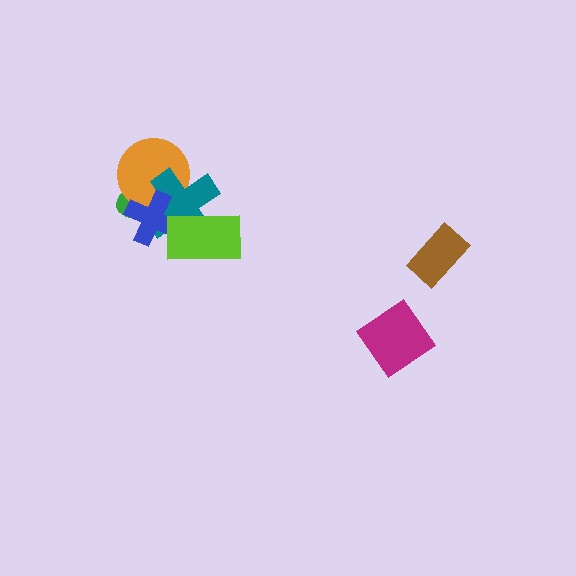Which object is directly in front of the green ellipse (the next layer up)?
The orange circle is directly in front of the green ellipse.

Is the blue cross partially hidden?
Yes, it is partially covered by another shape.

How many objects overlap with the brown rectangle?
0 objects overlap with the brown rectangle.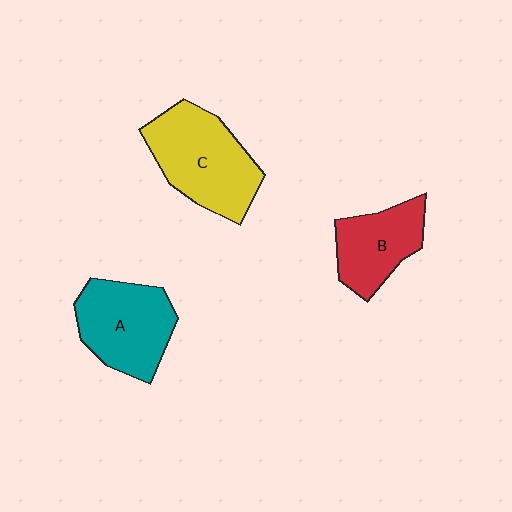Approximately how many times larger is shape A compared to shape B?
Approximately 1.3 times.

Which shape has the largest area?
Shape C (yellow).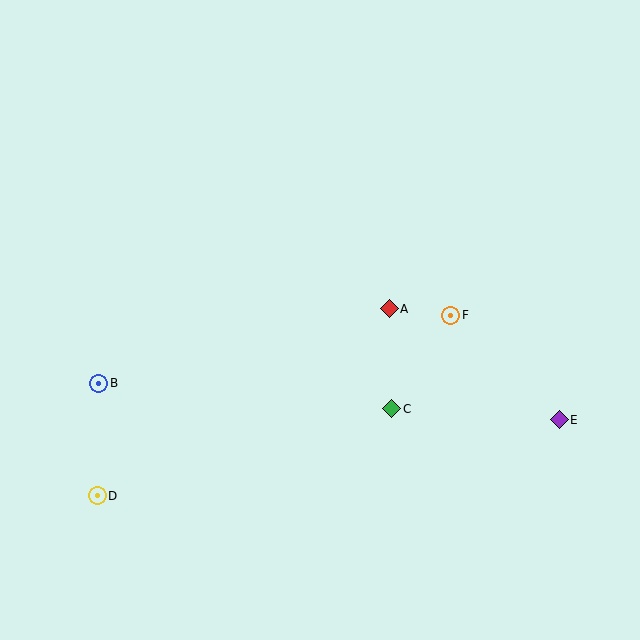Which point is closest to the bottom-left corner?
Point D is closest to the bottom-left corner.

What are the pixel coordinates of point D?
Point D is at (97, 496).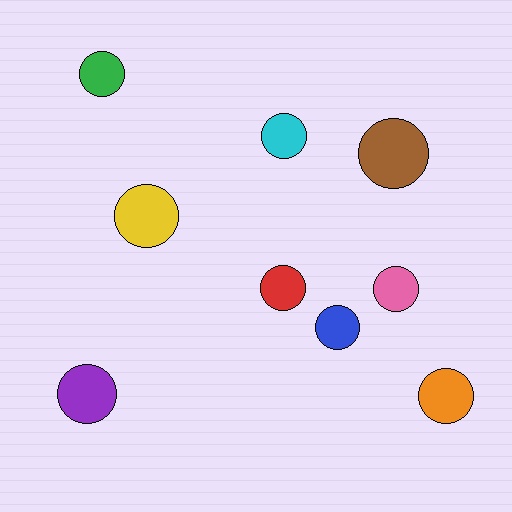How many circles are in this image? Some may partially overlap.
There are 9 circles.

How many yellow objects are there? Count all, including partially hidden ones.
There is 1 yellow object.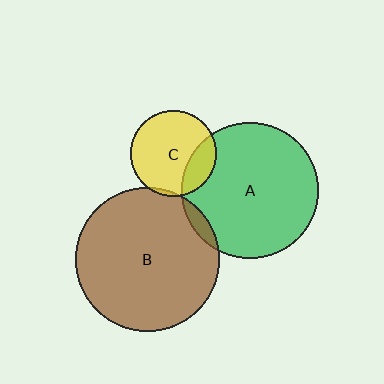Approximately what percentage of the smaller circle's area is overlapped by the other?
Approximately 5%.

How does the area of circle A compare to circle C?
Approximately 2.5 times.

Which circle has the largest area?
Circle B (brown).